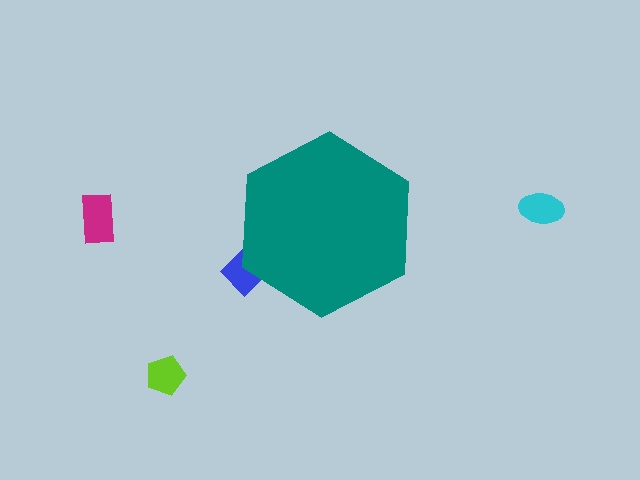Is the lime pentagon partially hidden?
No, the lime pentagon is fully visible.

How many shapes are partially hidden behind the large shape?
1 shape is partially hidden.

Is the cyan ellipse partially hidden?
No, the cyan ellipse is fully visible.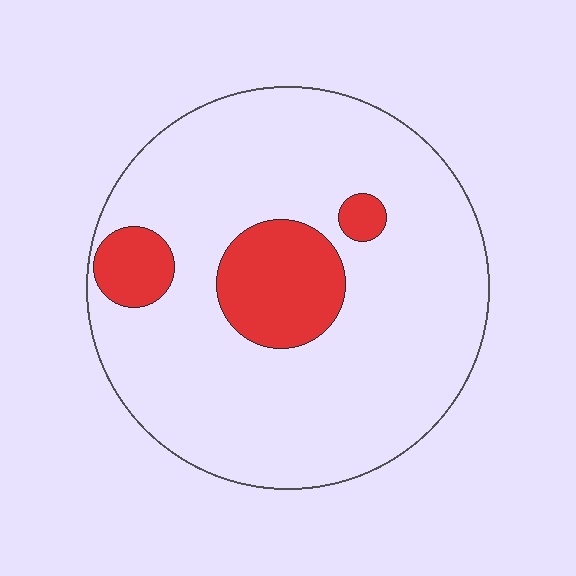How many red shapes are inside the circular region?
3.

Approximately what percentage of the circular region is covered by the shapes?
Approximately 15%.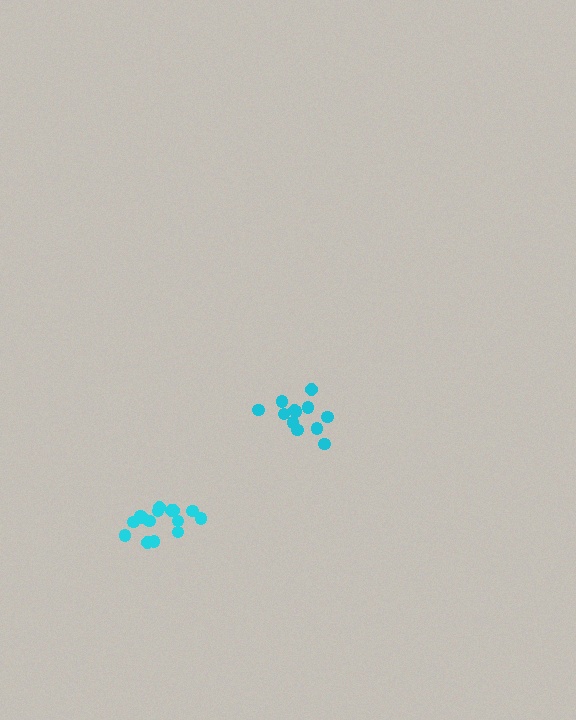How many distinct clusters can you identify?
There are 2 distinct clusters.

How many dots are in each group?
Group 1: 12 dots, Group 2: 15 dots (27 total).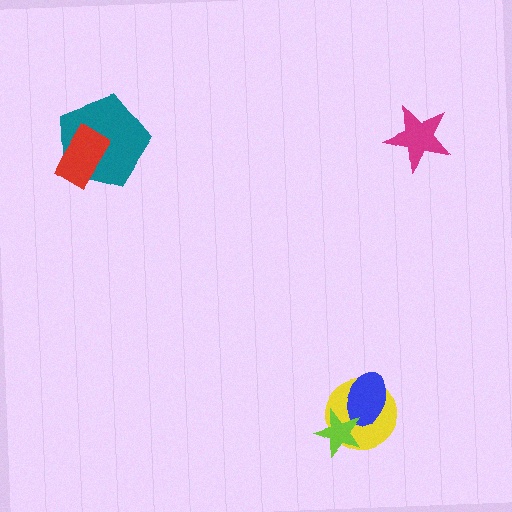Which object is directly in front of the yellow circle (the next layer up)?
The blue ellipse is directly in front of the yellow circle.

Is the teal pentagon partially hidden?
Yes, it is partially covered by another shape.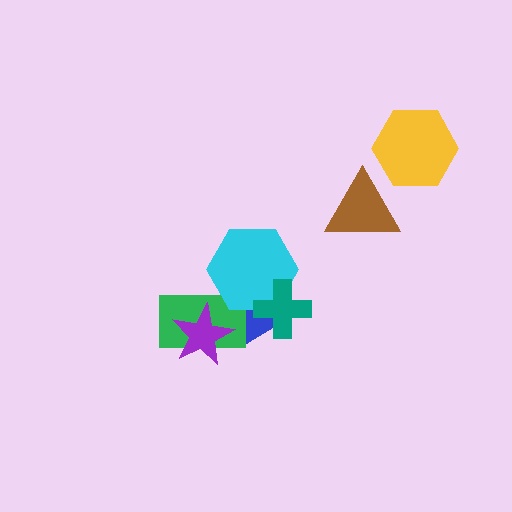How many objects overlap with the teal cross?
2 objects overlap with the teal cross.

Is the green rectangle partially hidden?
Yes, it is partially covered by another shape.